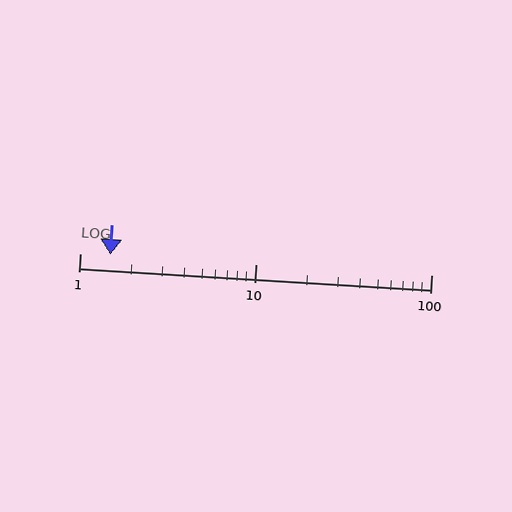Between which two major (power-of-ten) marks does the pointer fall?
The pointer is between 1 and 10.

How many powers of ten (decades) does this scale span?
The scale spans 2 decades, from 1 to 100.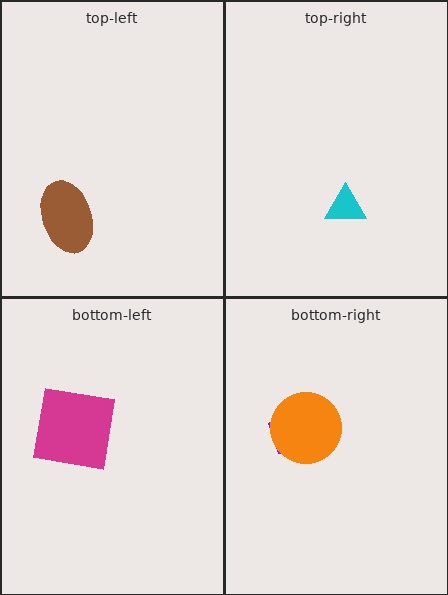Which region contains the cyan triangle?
The top-right region.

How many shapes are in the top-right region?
1.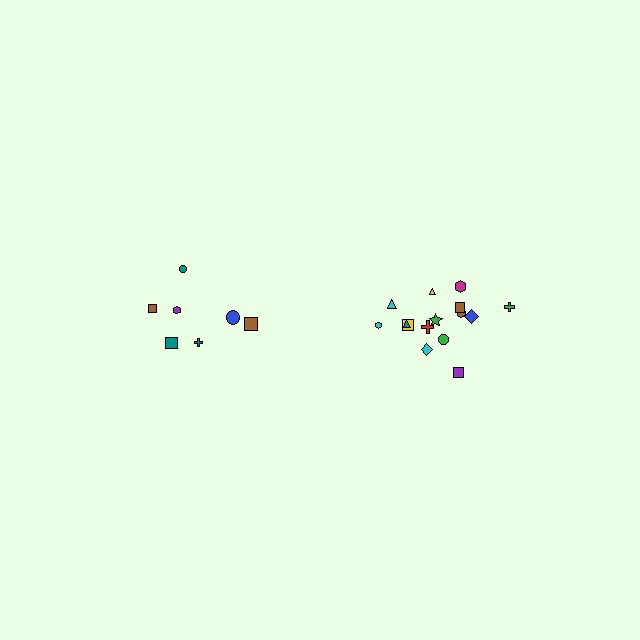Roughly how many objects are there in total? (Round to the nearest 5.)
Roughly 20 objects in total.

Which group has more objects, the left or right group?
The right group.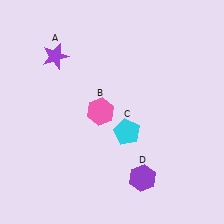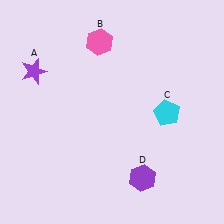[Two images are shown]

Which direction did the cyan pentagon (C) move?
The cyan pentagon (C) moved right.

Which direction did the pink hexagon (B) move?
The pink hexagon (B) moved up.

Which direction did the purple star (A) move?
The purple star (A) moved left.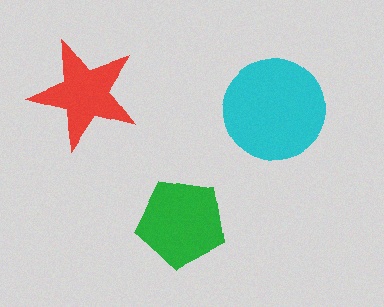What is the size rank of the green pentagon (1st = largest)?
2nd.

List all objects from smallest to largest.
The red star, the green pentagon, the cyan circle.